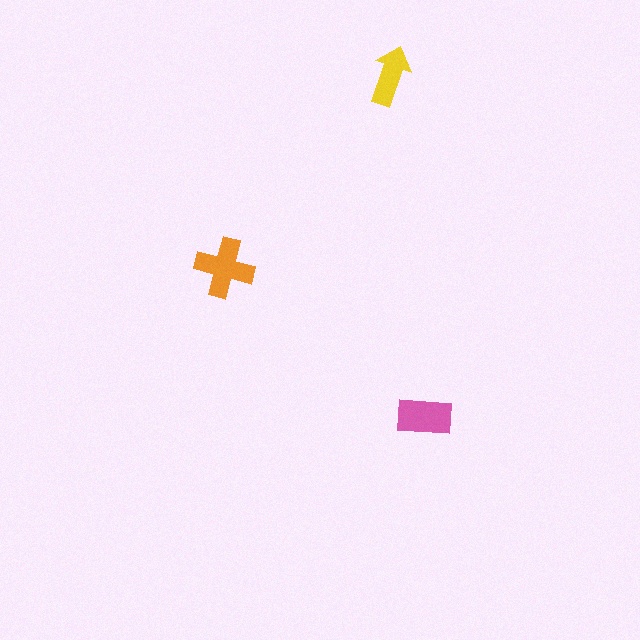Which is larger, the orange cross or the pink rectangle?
The orange cross.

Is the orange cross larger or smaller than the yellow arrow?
Larger.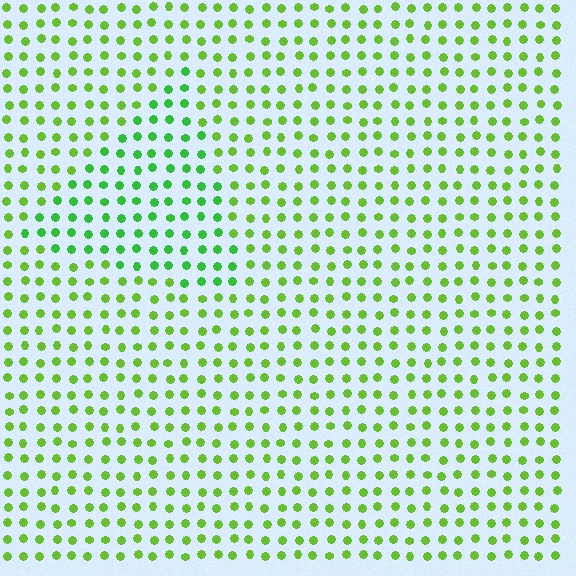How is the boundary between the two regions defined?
The boundary is defined purely by a slight shift in hue (about 27 degrees). Spacing, size, and orientation are identical on both sides.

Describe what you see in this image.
The image is filled with small lime elements in a uniform arrangement. A triangle-shaped region is visible where the elements are tinted to a slightly different hue, forming a subtle color boundary.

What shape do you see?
I see a triangle.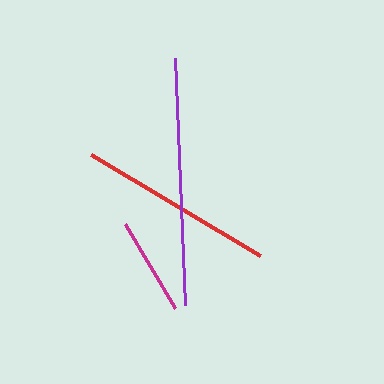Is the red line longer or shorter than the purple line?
The purple line is longer than the red line.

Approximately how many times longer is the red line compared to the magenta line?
The red line is approximately 2.0 times the length of the magenta line.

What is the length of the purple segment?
The purple segment is approximately 247 pixels long.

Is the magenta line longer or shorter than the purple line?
The purple line is longer than the magenta line.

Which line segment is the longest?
The purple line is the longest at approximately 247 pixels.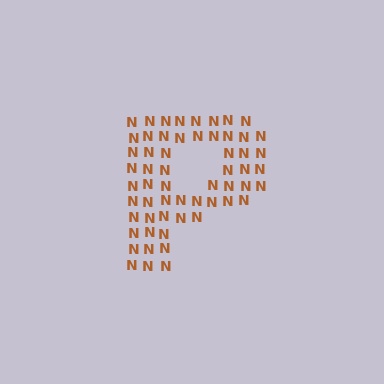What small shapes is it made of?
It is made of small letter N's.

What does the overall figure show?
The overall figure shows the letter P.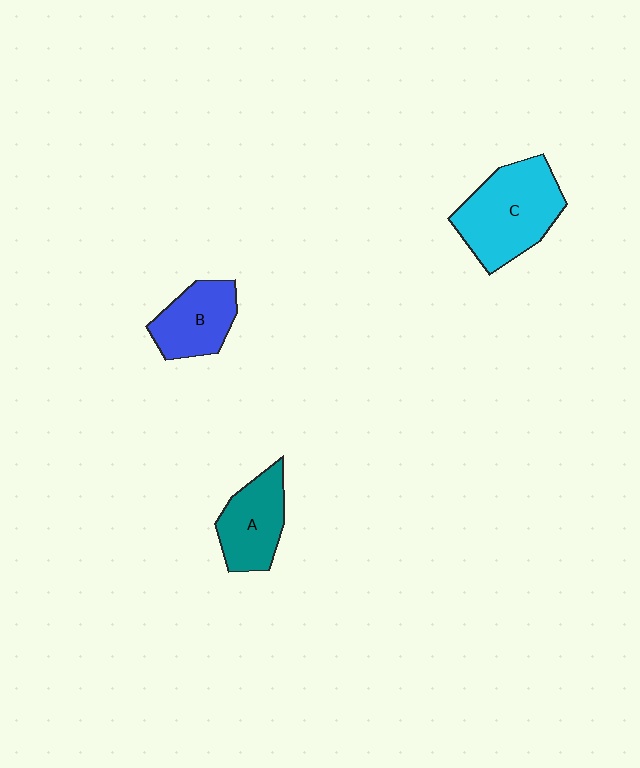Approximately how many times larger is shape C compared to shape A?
Approximately 1.5 times.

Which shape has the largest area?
Shape C (cyan).